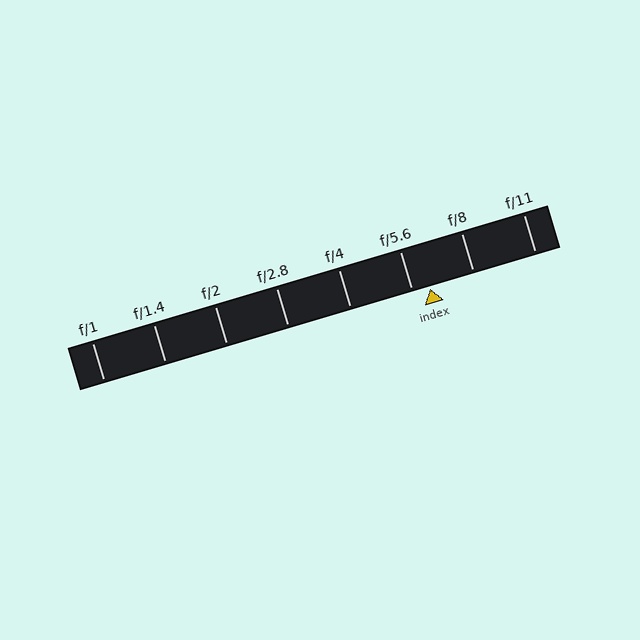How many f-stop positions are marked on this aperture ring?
There are 8 f-stop positions marked.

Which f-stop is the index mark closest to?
The index mark is closest to f/5.6.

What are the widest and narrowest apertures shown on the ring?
The widest aperture shown is f/1 and the narrowest is f/11.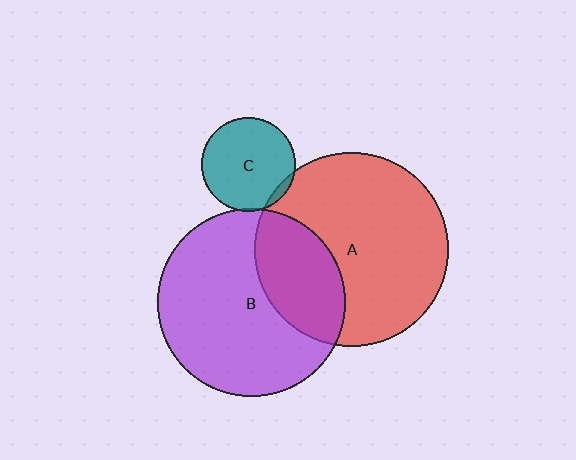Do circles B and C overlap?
Yes.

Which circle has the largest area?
Circle A (red).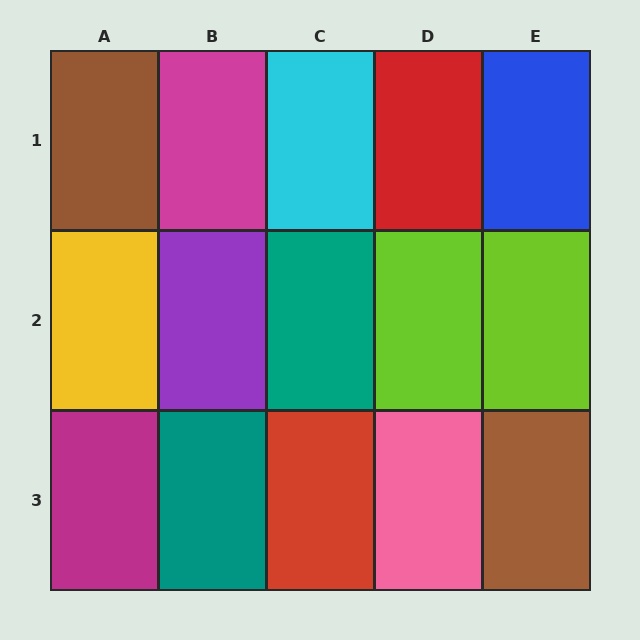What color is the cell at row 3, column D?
Pink.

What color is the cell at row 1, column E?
Blue.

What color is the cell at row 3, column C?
Red.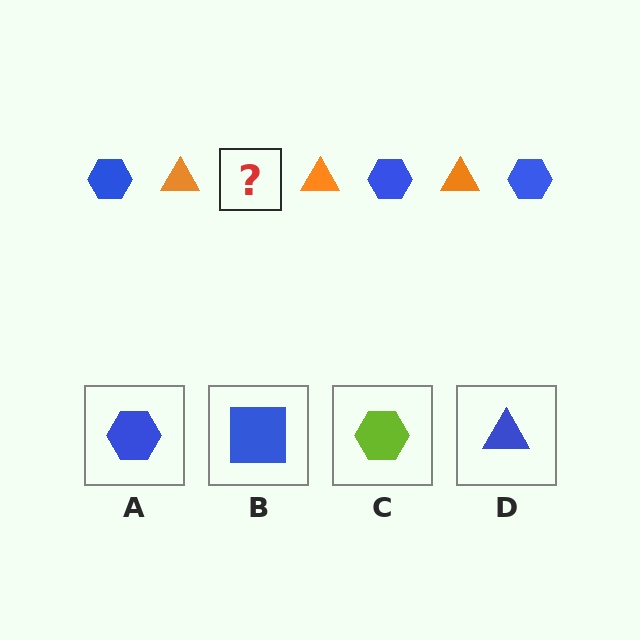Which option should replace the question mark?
Option A.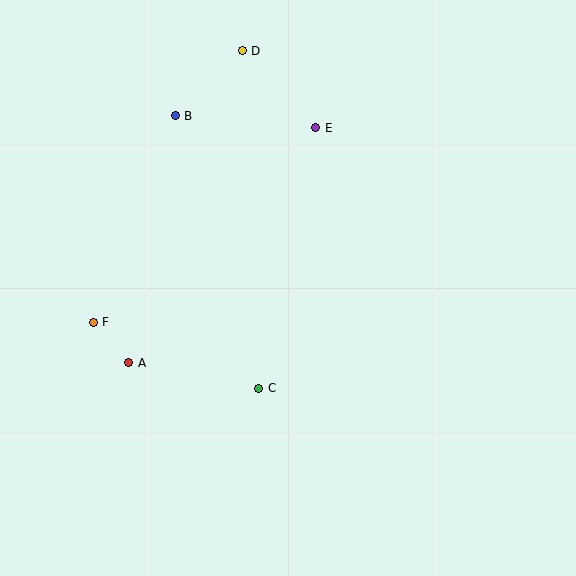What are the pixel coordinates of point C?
Point C is at (259, 388).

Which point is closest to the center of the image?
Point C at (259, 388) is closest to the center.